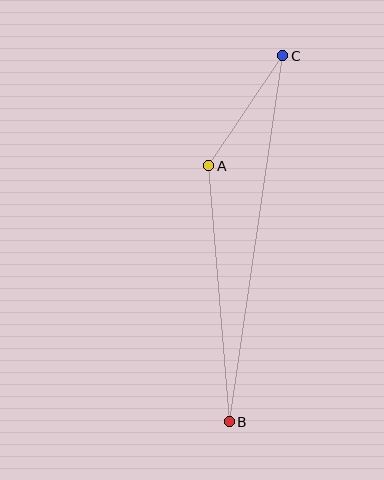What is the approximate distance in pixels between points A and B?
The distance between A and B is approximately 257 pixels.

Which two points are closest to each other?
Points A and C are closest to each other.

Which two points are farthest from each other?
Points B and C are farthest from each other.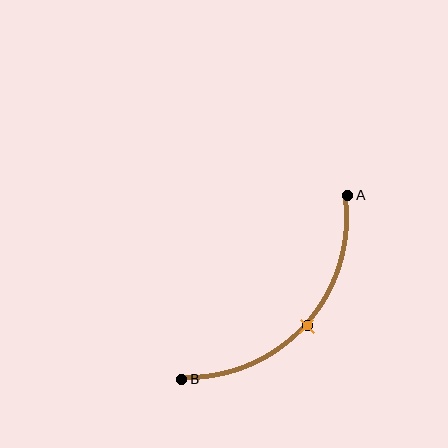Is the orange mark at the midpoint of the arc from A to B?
Yes. The orange mark lies on the arc at equal arc-length from both A and B — it is the arc midpoint.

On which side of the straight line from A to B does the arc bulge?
The arc bulges below and to the right of the straight line connecting A and B.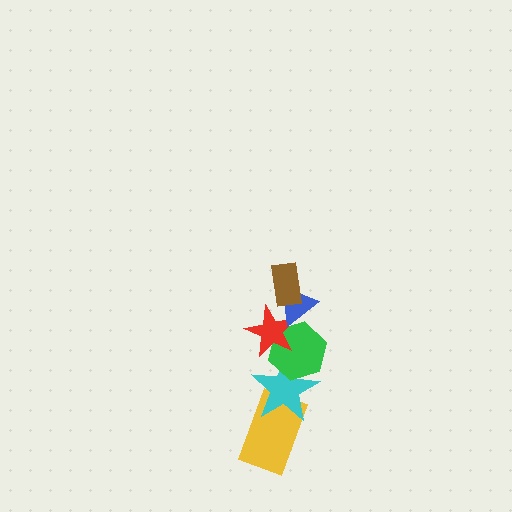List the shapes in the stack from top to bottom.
From top to bottom: the brown rectangle, the blue triangle, the red star, the green hexagon, the cyan star, the yellow rectangle.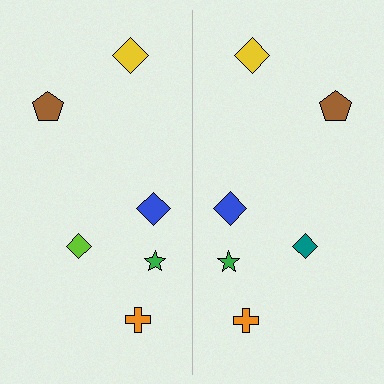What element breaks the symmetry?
The teal diamond on the right side breaks the symmetry — its mirror counterpart is lime.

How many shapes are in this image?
There are 12 shapes in this image.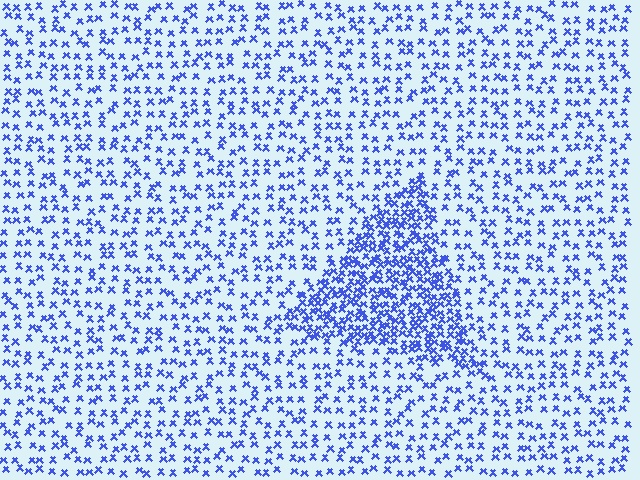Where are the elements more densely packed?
The elements are more densely packed inside the triangle boundary.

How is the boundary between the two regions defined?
The boundary is defined by a change in element density (approximately 2.4x ratio). All elements are the same color, size, and shape.